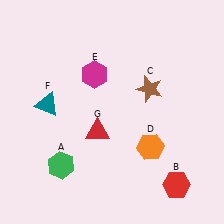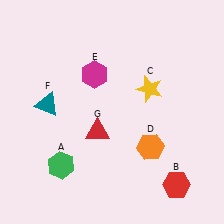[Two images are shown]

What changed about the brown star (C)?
In Image 1, C is brown. In Image 2, it changed to yellow.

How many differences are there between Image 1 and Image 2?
There is 1 difference between the two images.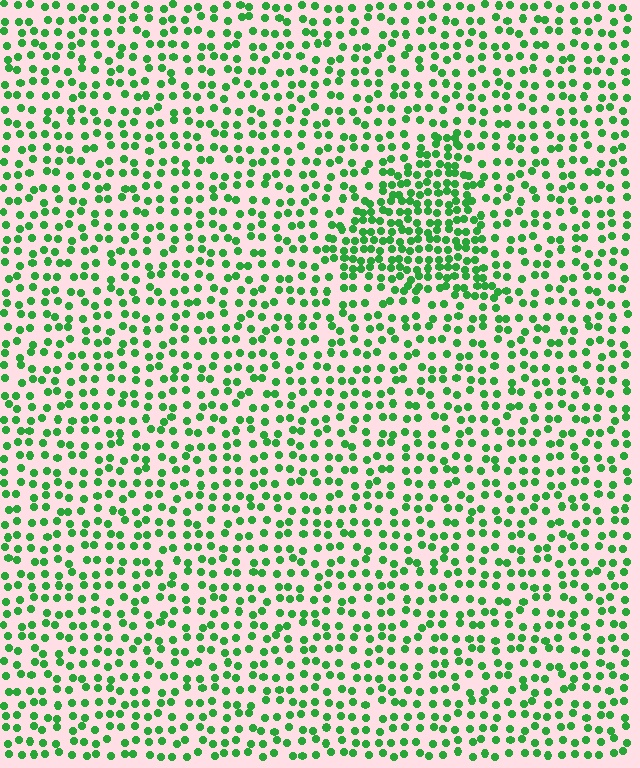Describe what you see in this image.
The image contains small green elements arranged at two different densities. A triangle-shaped region is visible where the elements are more densely packed than the surrounding area.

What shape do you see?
I see a triangle.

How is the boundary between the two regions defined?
The boundary is defined by a change in element density (approximately 1.9x ratio). All elements are the same color, size, and shape.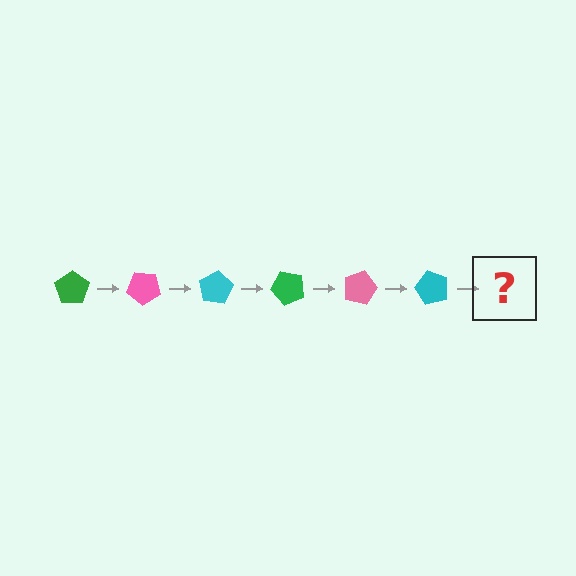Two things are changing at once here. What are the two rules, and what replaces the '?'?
The two rules are that it rotates 40 degrees each step and the color cycles through green, pink, and cyan. The '?' should be a green pentagon, rotated 240 degrees from the start.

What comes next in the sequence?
The next element should be a green pentagon, rotated 240 degrees from the start.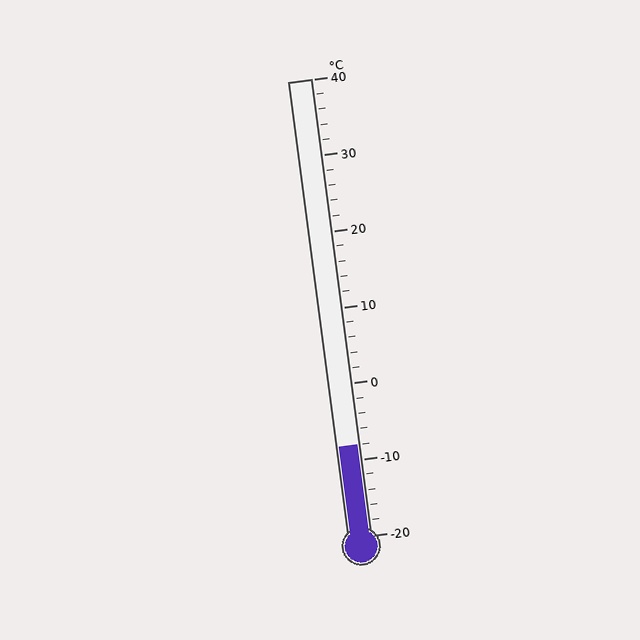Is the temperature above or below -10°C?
The temperature is above -10°C.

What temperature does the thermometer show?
The thermometer shows approximately -8°C.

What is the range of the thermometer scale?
The thermometer scale ranges from -20°C to 40°C.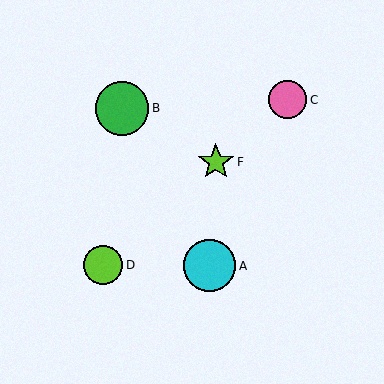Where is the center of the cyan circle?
The center of the cyan circle is at (210, 266).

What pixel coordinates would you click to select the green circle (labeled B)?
Click at (122, 108) to select the green circle B.